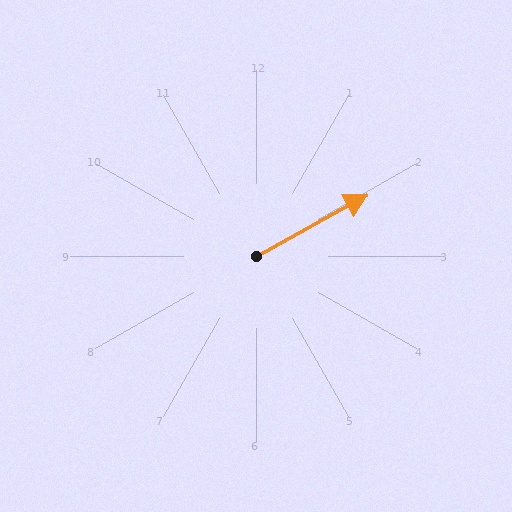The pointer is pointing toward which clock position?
Roughly 2 o'clock.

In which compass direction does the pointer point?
Northeast.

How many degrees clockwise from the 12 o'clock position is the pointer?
Approximately 61 degrees.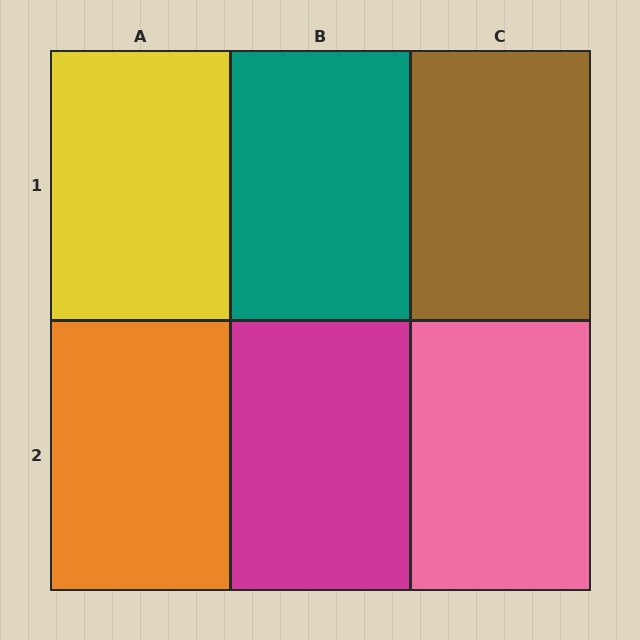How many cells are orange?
1 cell is orange.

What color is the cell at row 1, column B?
Teal.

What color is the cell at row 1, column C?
Brown.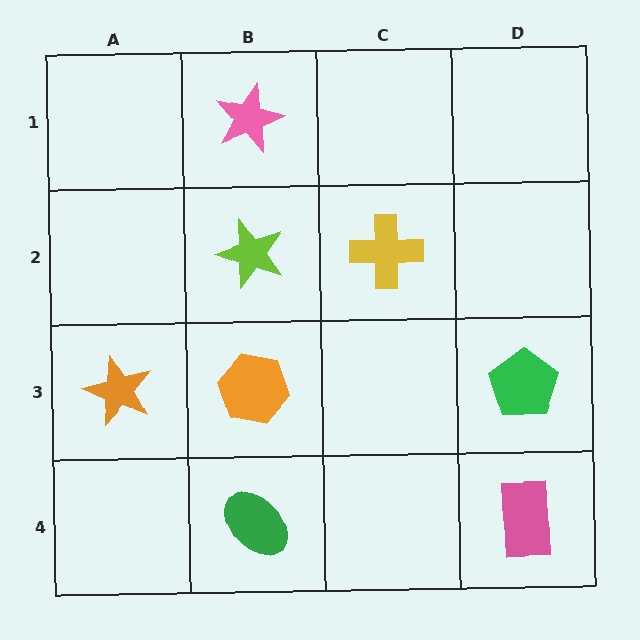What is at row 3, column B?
An orange hexagon.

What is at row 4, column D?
A pink rectangle.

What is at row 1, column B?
A pink star.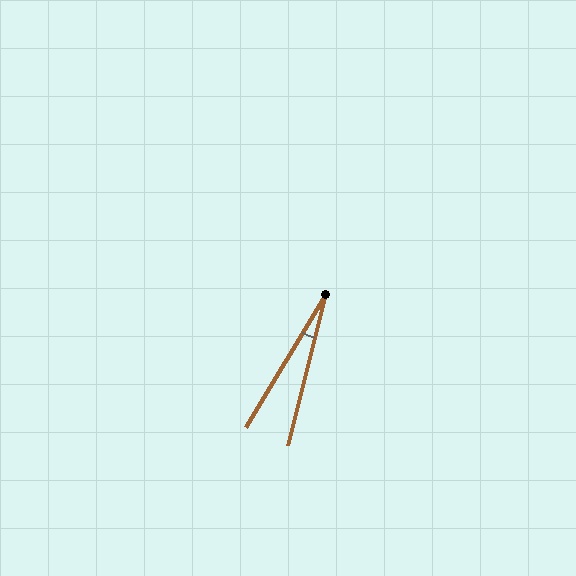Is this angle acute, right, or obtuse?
It is acute.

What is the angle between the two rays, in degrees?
Approximately 17 degrees.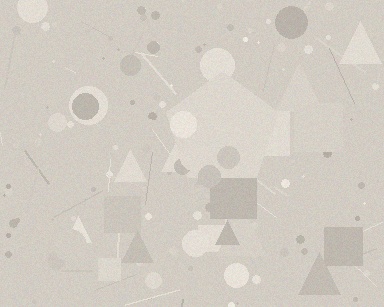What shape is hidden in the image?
A pentagon is hidden in the image.